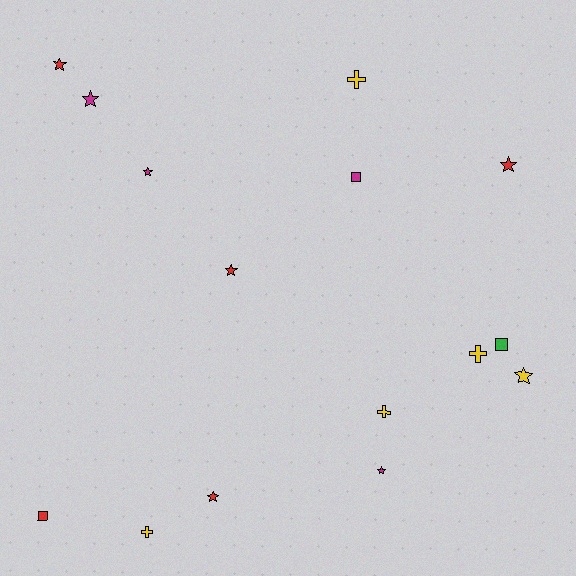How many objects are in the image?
There are 15 objects.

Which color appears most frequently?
Yellow, with 5 objects.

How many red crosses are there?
There are no red crosses.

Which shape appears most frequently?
Star, with 8 objects.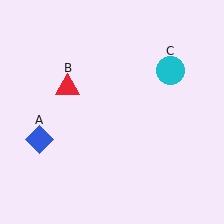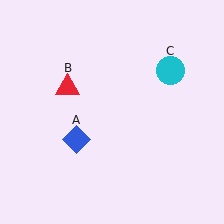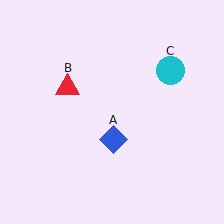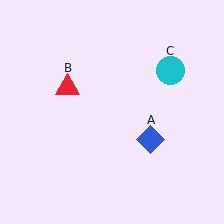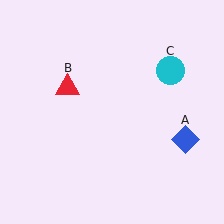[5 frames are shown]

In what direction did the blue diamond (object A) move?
The blue diamond (object A) moved right.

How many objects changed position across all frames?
1 object changed position: blue diamond (object A).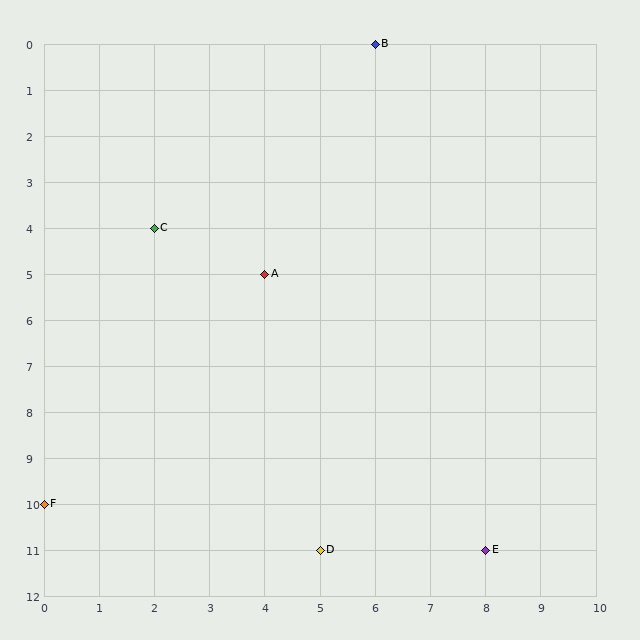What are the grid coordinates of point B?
Point B is at grid coordinates (6, 0).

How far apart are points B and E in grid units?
Points B and E are 2 columns and 11 rows apart (about 11.2 grid units diagonally).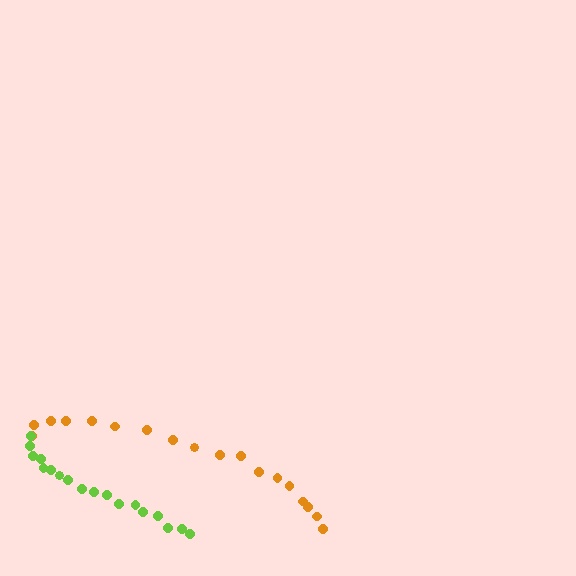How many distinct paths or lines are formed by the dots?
There are 2 distinct paths.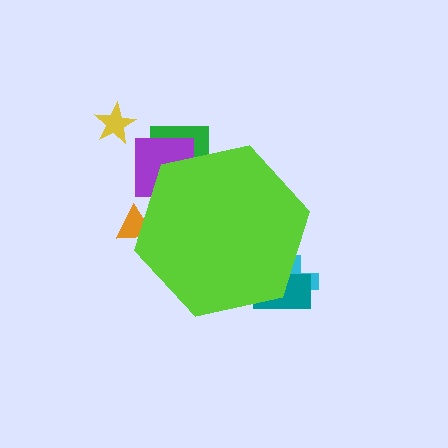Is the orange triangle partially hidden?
Yes, the orange triangle is partially hidden behind the lime hexagon.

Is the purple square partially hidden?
Yes, the purple square is partially hidden behind the lime hexagon.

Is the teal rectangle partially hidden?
Yes, the teal rectangle is partially hidden behind the lime hexagon.